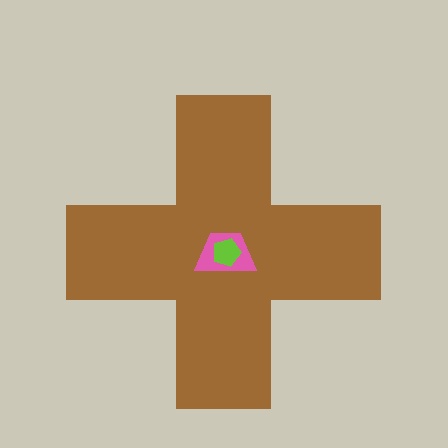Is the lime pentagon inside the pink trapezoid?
Yes.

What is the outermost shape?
The brown cross.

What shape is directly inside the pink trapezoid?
The lime pentagon.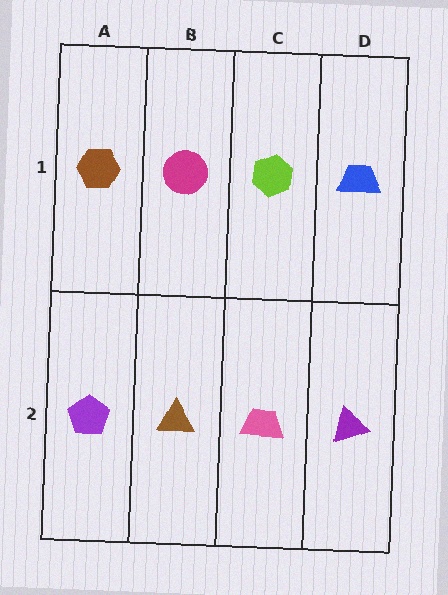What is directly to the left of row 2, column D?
A pink trapezoid.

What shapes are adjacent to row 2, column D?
A blue trapezoid (row 1, column D), a pink trapezoid (row 2, column C).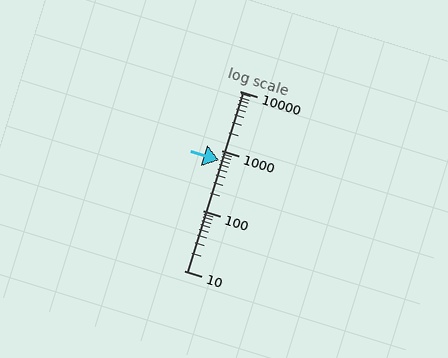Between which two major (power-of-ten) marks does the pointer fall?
The pointer is between 100 and 1000.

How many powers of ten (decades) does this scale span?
The scale spans 3 decades, from 10 to 10000.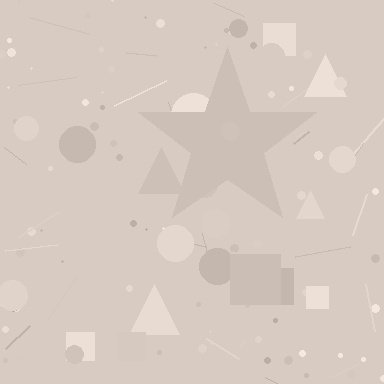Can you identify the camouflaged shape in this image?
The camouflaged shape is a star.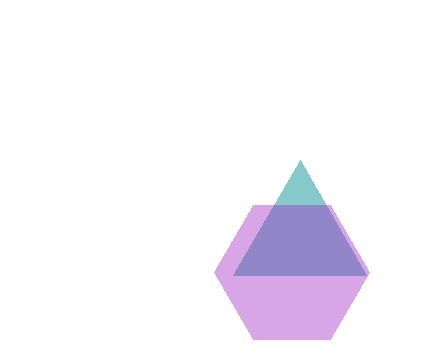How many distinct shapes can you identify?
There are 2 distinct shapes: a teal triangle, a purple hexagon.